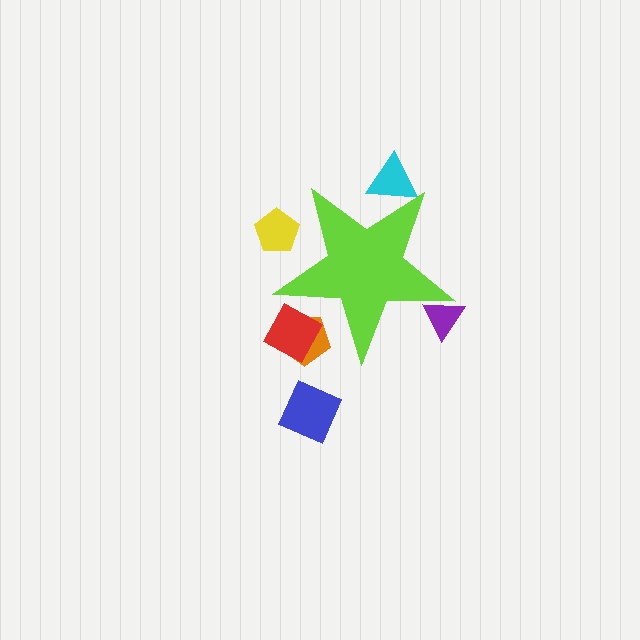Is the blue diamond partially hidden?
No, the blue diamond is fully visible.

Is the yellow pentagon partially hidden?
Yes, the yellow pentagon is partially hidden behind the lime star.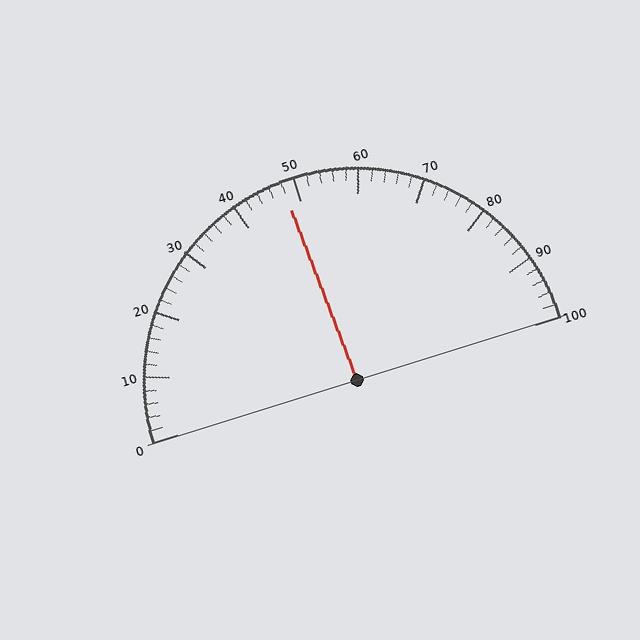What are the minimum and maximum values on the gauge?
The gauge ranges from 0 to 100.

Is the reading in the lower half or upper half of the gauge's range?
The reading is in the lower half of the range (0 to 100).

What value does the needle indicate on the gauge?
The needle indicates approximately 48.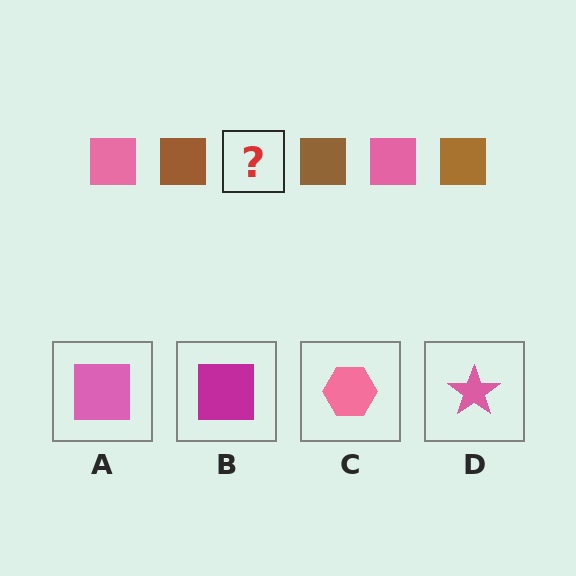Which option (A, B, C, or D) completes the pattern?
A.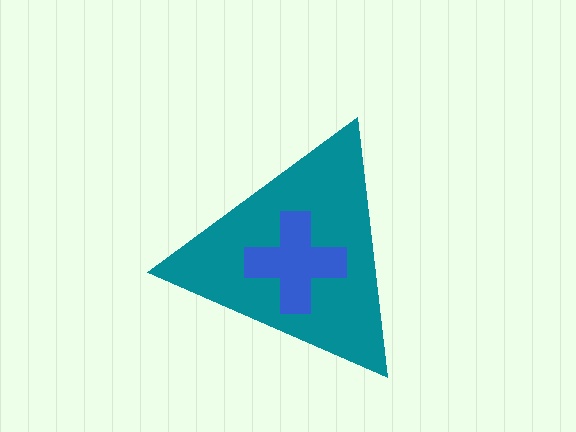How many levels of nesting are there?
2.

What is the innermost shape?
The blue cross.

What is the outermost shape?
The teal triangle.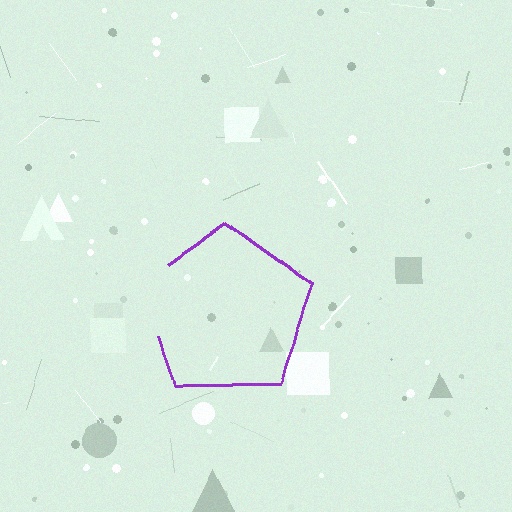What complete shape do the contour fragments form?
The contour fragments form a pentagon.